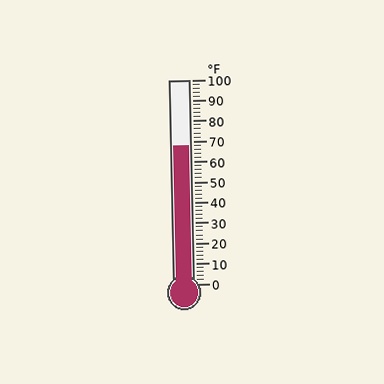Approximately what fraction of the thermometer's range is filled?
The thermometer is filled to approximately 70% of its range.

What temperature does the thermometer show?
The thermometer shows approximately 68°F.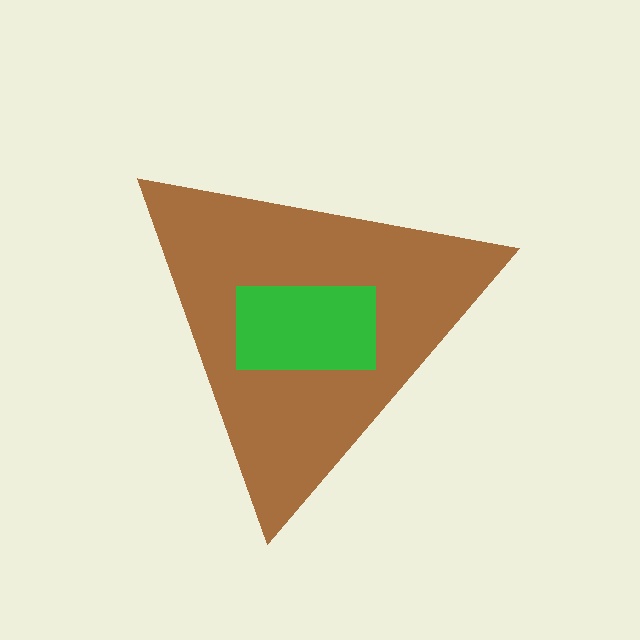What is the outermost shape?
The brown triangle.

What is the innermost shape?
The green rectangle.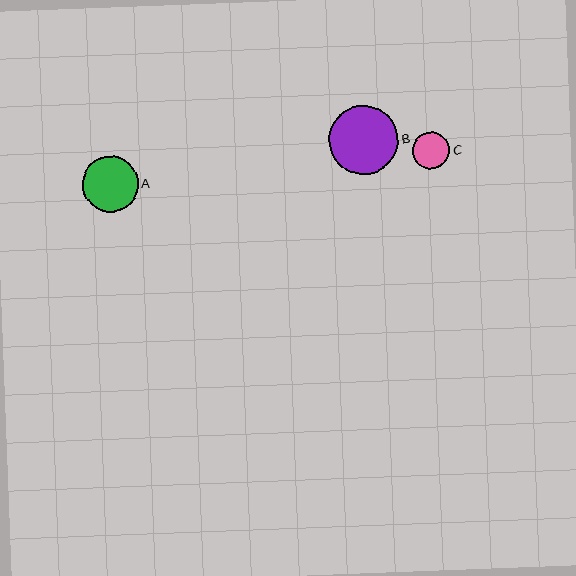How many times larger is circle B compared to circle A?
Circle B is approximately 1.2 times the size of circle A.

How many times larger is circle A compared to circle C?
Circle A is approximately 1.5 times the size of circle C.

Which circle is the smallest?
Circle C is the smallest with a size of approximately 37 pixels.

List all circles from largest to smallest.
From largest to smallest: B, A, C.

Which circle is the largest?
Circle B is the largest with a size of approximately 69 pixels.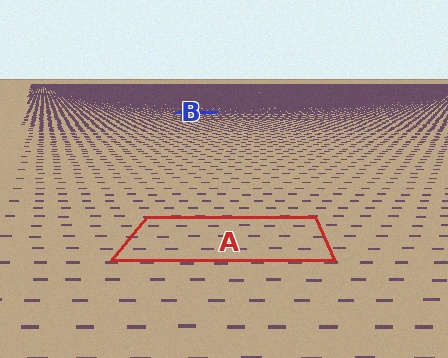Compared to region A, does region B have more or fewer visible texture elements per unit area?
Region B has more texture elements per unit area — they are packed more densely because it is farther away.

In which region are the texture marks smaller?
The texture marks are smaller in region B, because it is farther away.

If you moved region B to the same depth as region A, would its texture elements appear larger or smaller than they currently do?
They would appear larger. At a closer depth, the same texture elements are projected at a bigger on-screen size.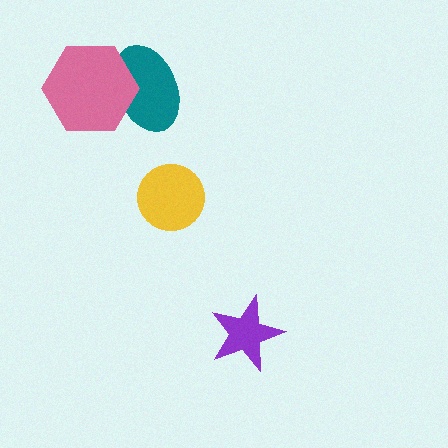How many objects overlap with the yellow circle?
0 objects overlap with the yellow circle.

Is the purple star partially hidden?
No, no other shape covers it.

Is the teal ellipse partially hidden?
Yes, it is partially covered by another shape.